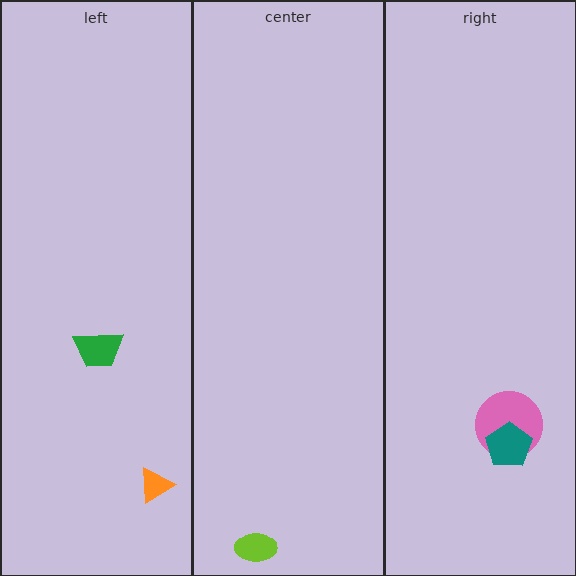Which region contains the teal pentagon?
The right region.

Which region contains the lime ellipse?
The center region.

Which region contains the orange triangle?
The left region.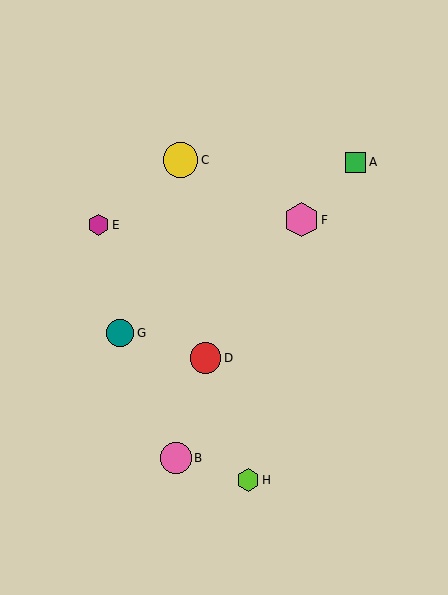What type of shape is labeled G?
Shape G is a teal circle.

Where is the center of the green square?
The center of the green square is at (356, 162).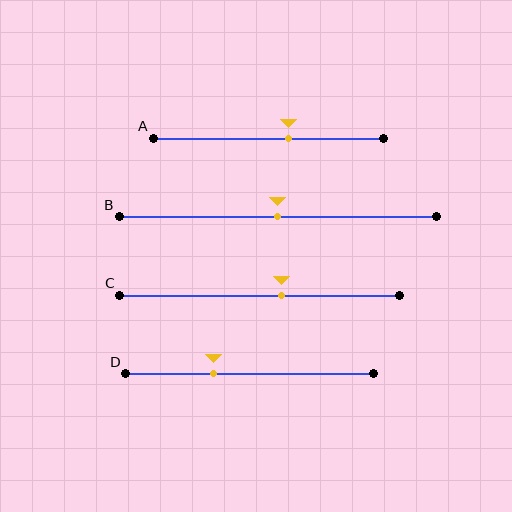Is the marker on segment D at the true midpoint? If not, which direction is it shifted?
No, the marker on segment D is shifted to the left by about 14% of the segment length.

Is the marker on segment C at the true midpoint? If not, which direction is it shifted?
No, the marker on segment C is shifted to the right by about 8% of the segment length.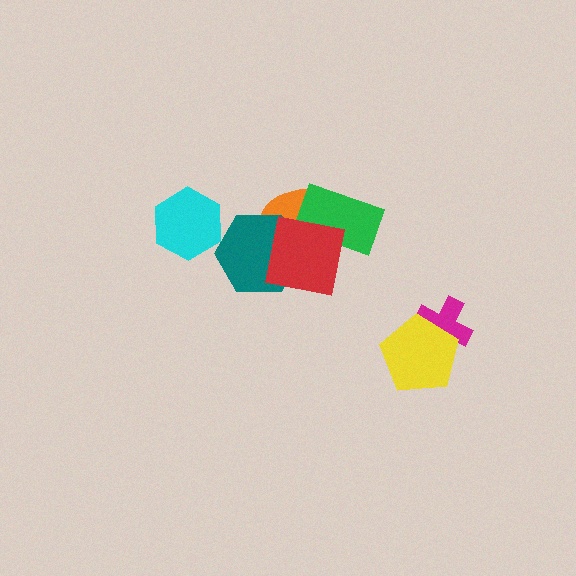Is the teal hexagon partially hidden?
Yes, it is partially covered by another shape.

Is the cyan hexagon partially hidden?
No, no other shape covers it.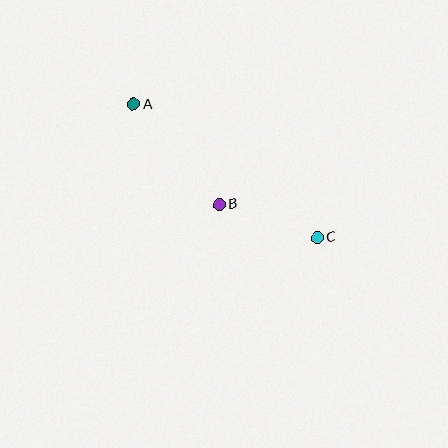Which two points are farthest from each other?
Points A and C are farthest from each other.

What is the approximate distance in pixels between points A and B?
The distance between A and B is approximately 132 pixels.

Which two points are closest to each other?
Points B and C are closest to each other.